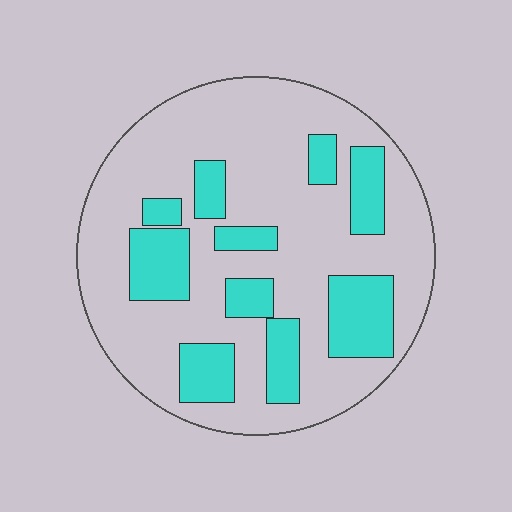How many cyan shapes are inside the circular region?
10.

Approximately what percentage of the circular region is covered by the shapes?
Approximately 25%.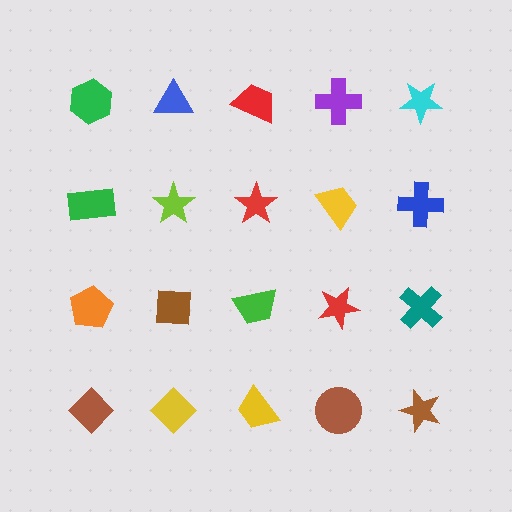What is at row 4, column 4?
A brown circle.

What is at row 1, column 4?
A purple cross.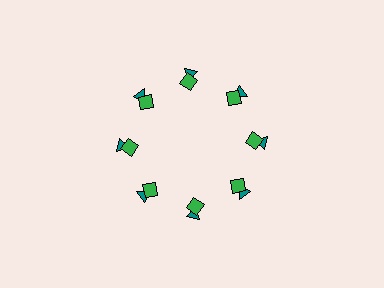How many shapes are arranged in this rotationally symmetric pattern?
There are 16 shapes, arranged in 8 groups of 2.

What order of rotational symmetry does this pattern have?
This pattern has 8-fold rotational symmetry.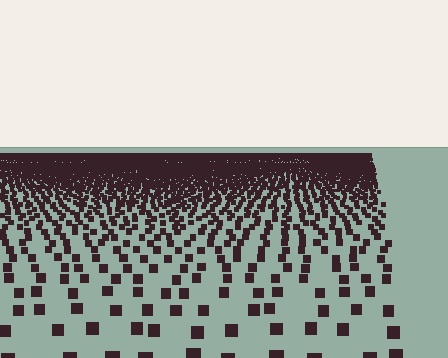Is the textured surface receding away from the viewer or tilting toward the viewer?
The surface is receding away from the viewer. Texture elements get smaller and denser toward the top.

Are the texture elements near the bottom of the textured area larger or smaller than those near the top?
Larger. Near the bottom, elements are closer to the viewer and appear at a bigger on-screen size.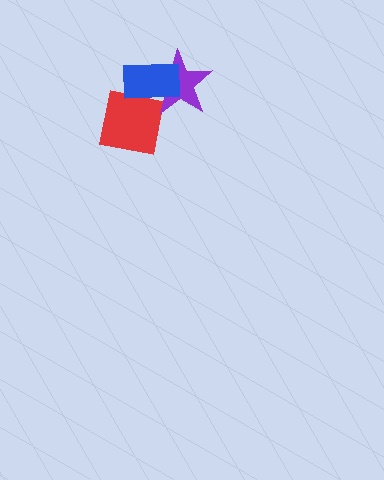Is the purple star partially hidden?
Yes, it is partially covered by another shape.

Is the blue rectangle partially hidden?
No, no other shape covers it.